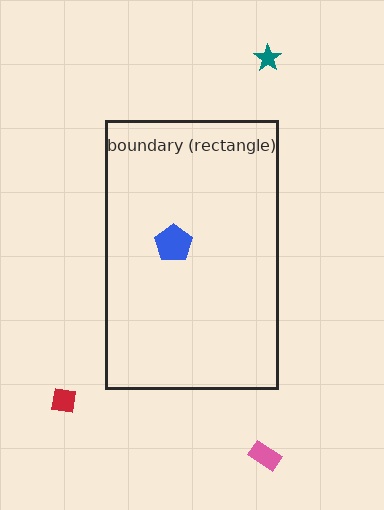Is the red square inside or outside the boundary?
Outside.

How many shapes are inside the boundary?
1 inside, 3 outside.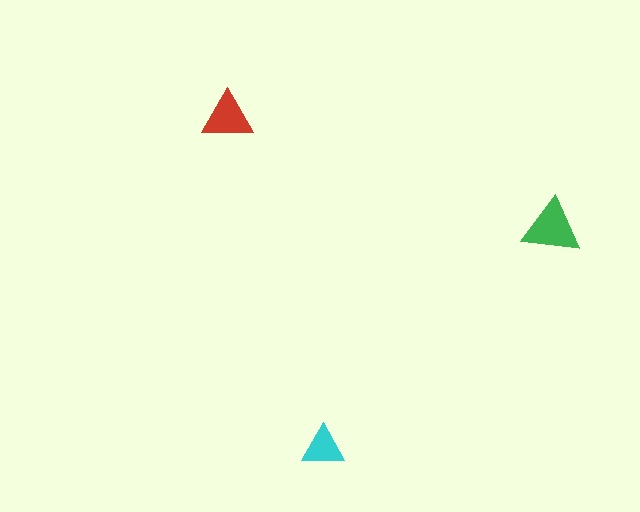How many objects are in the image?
There are 3 objects in the image.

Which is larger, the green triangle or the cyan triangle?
The green one.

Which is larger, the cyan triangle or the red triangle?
The red one.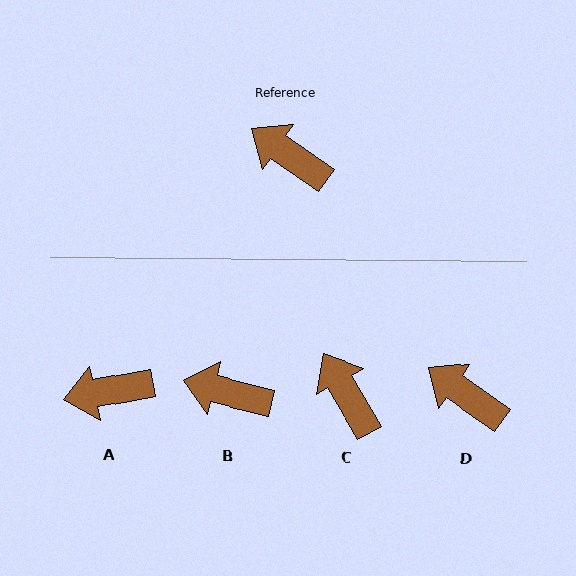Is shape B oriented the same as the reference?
No, it is off by about 21 degrees.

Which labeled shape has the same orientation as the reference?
D.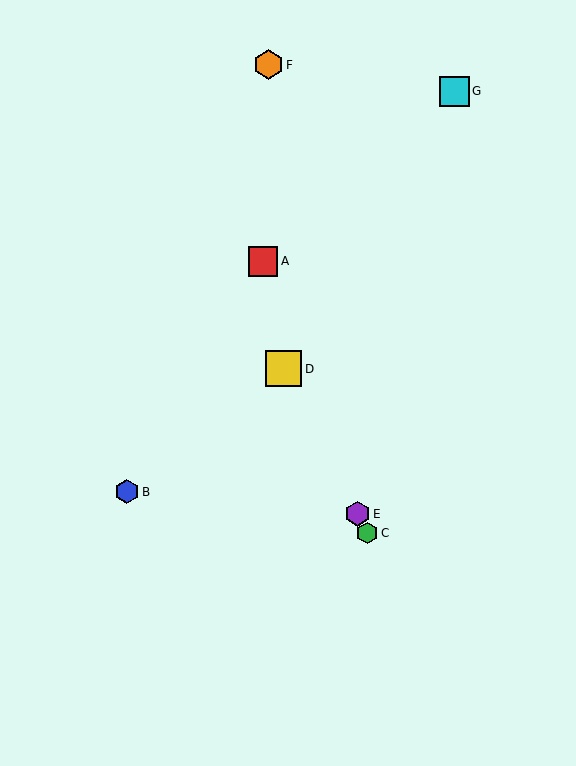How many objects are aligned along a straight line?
3 objects (C, D, E) are aligned along a straight line.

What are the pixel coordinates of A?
Object A is at (263, 261).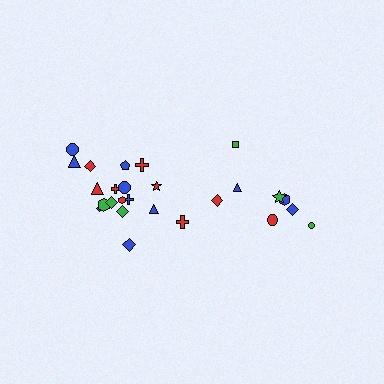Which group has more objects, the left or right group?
The left group.